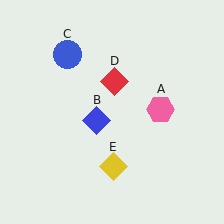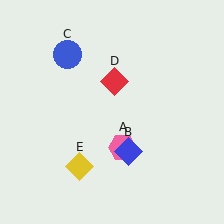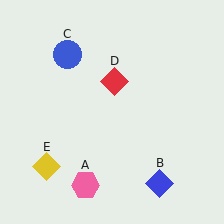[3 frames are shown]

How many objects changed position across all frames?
3 objects changed position: pink hexagon (object A), blue diamond (object B), yellow diamond (object E).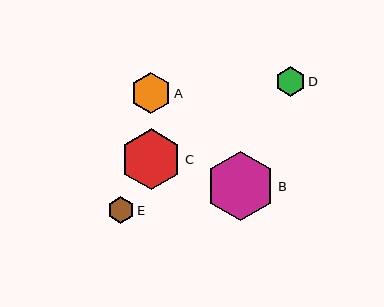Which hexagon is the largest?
Hexagon B is the largest with a size of approximately 69 pixels.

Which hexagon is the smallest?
Hexagon E is the smallest with a size of approximately 27 pixels.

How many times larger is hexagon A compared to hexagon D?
Hexagon A is approximately 1.4 times the size of hexagon D.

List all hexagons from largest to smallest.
From largest to smallest: B, C, A, D, E.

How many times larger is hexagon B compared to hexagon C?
Hexagon B is approximately 1.1 times the size of hexagon C.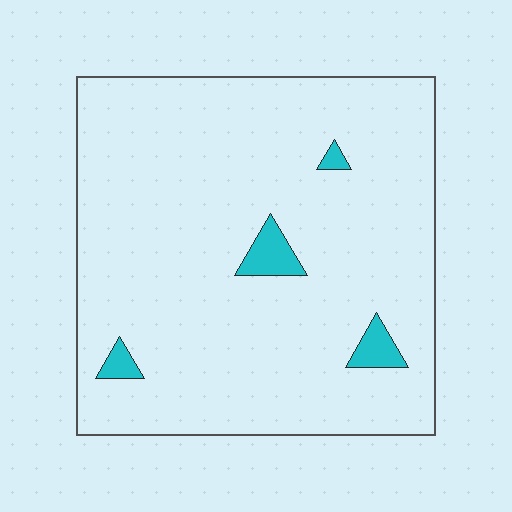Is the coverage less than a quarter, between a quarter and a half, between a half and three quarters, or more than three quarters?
Less than a quarter.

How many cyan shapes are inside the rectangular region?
4.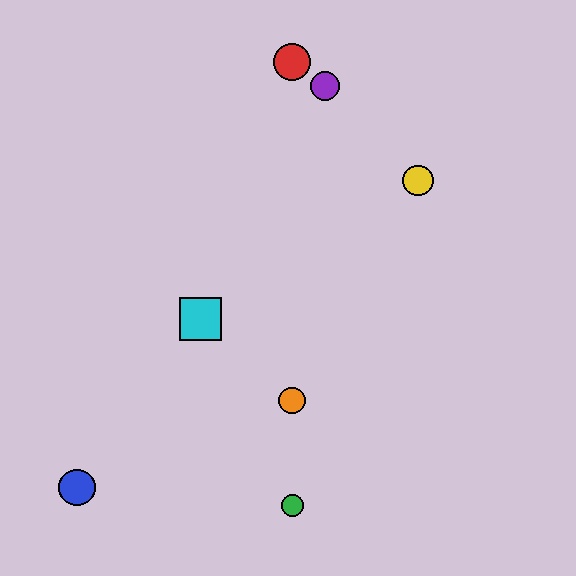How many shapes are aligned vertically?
3 shapes (the red circle, the green circle, the orange circle) are aligned vertically.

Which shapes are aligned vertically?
The red circle, the green circle, the orange circle are aligned vertically.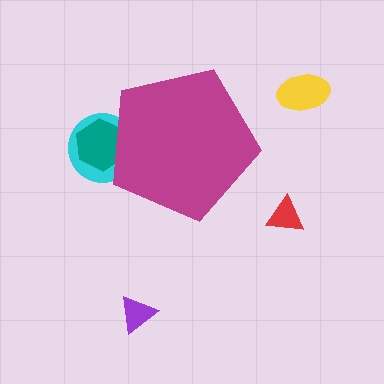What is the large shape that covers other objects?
A magenta pentagon.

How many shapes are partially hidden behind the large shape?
2 shapes are partially hidden.